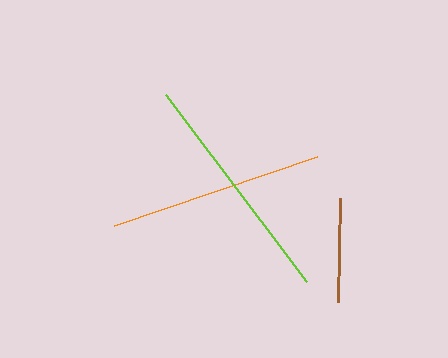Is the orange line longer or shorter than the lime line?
The lime line is longer than the orange line.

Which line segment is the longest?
The lime line is the longest at approximately 234 pixels.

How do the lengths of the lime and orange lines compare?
The lime and orange lines are approximately the same length.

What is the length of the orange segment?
The orange segment is approximately 214 pixels long.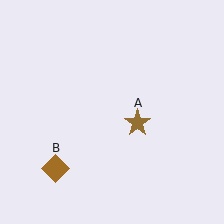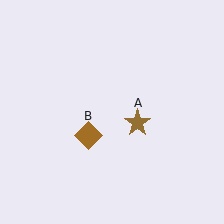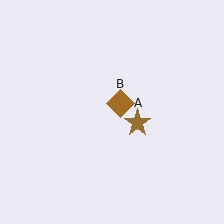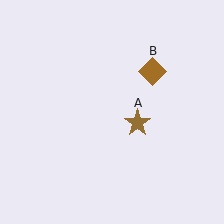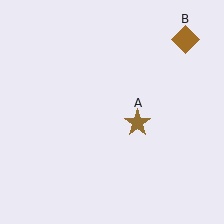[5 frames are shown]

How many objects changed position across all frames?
1 object changed position: brown diamond (object B).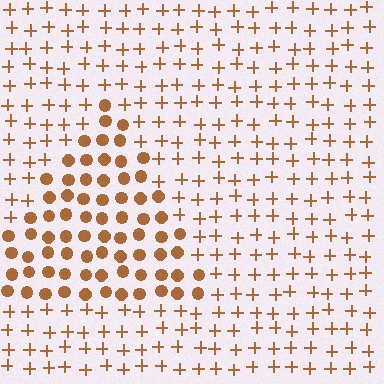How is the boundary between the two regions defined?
The boundary is defined by a change in element shape: circles inside vs. plus signs outside. All elements share the same color and spacing.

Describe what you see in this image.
The image is filled with small brown elements arranged in a uniform grid. A triangle-shaped region contains circles, while the surrounding area contains plus signs. The boundary is defined purely by the change in element shape.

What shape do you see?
I see a triangle.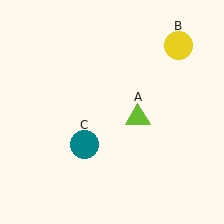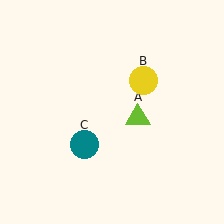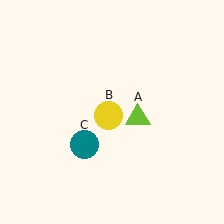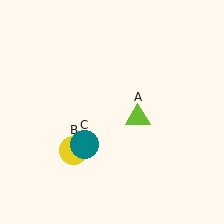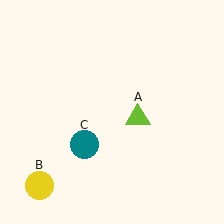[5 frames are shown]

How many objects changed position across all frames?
1 object changed position: yellow circle (object B).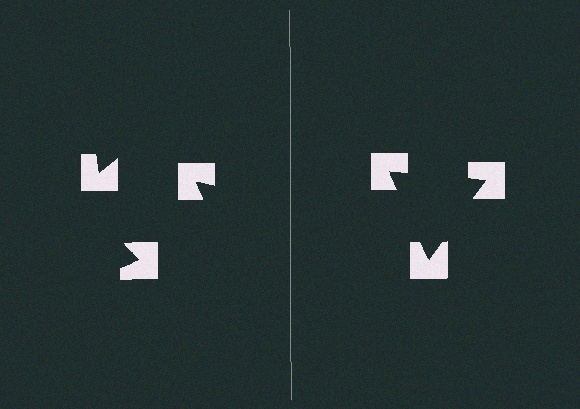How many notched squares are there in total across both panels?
6 — 3 on each side.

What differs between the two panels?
The notched squares are positioned identically on both sides; only the wedge orientations differ. On the right they align to a triangle; on the left they are misaligned.